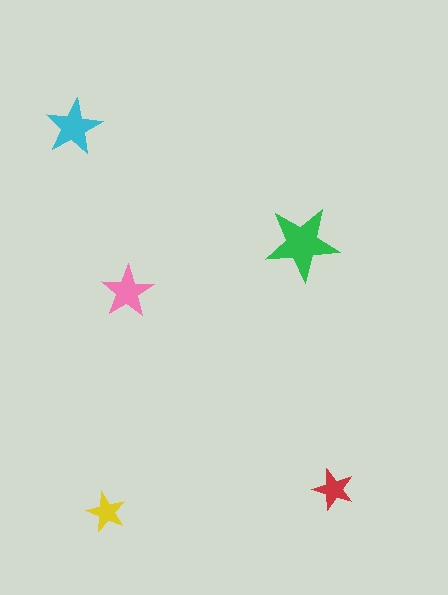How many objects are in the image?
There are 5 objects in the image.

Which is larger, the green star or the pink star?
The green one.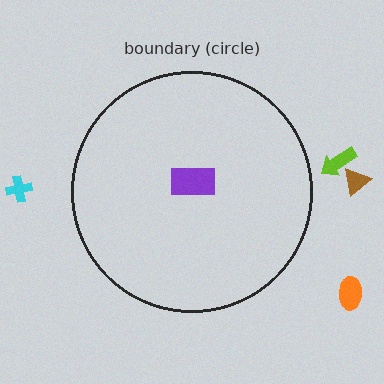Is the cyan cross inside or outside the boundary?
Outside.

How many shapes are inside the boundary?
1 inside, 4 outside.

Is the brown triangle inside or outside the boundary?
Outside.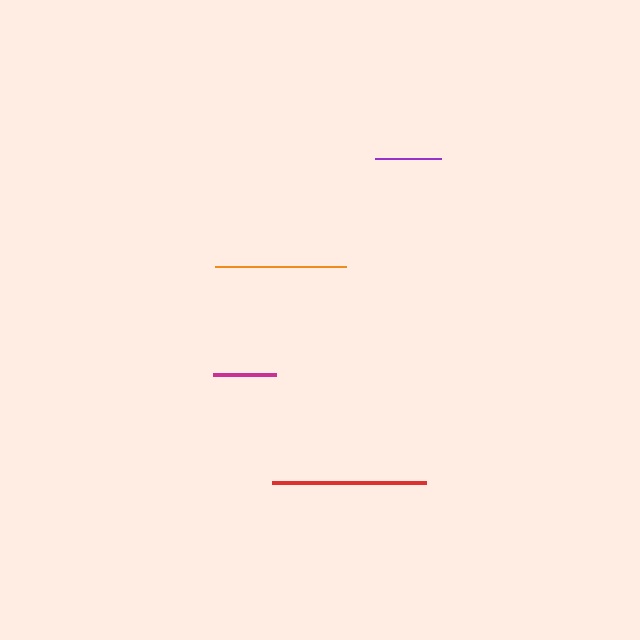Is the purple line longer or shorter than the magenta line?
The purple line is longer than the magenta line.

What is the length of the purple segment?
The purple segment is approximately 66 pixels long.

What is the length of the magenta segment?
The magenta segment is approximately 63 pixels long.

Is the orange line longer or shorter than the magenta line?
The orange line is longer than the magenta line.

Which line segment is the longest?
The red line is the longest at approximately 155 pixels.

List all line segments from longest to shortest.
From longest to shortest: red, orange, purple, magenta.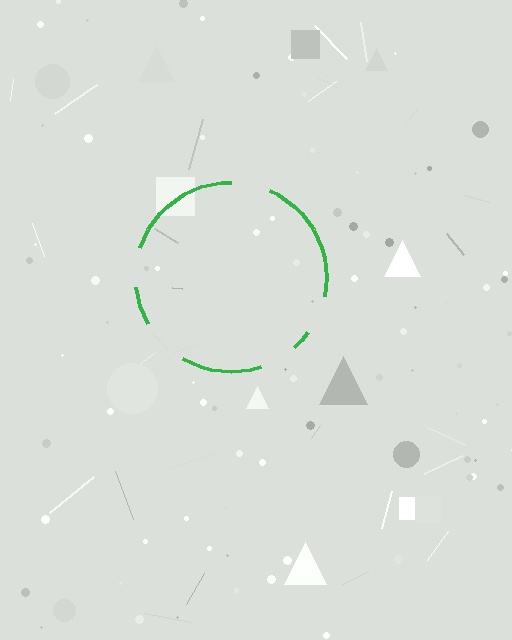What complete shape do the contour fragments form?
The contour fragments form a circle.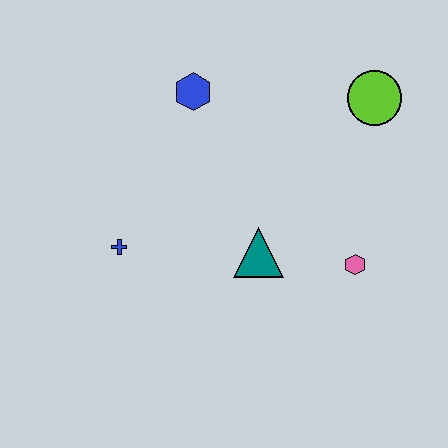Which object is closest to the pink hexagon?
The teal triangle is closest to the pink hexagon.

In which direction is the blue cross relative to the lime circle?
The blue cross is to the left of the lime circle.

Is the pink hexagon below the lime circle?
Yes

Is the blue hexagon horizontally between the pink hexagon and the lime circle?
No